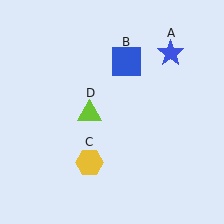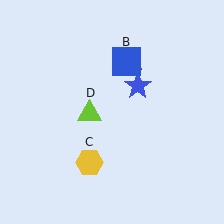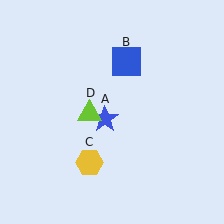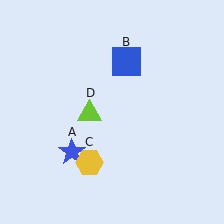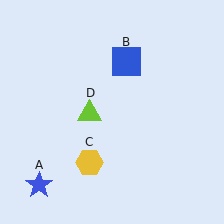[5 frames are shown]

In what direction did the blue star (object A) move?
The blue star (object A) moved down and to the left.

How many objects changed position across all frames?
1 object changed position: blue star (object A).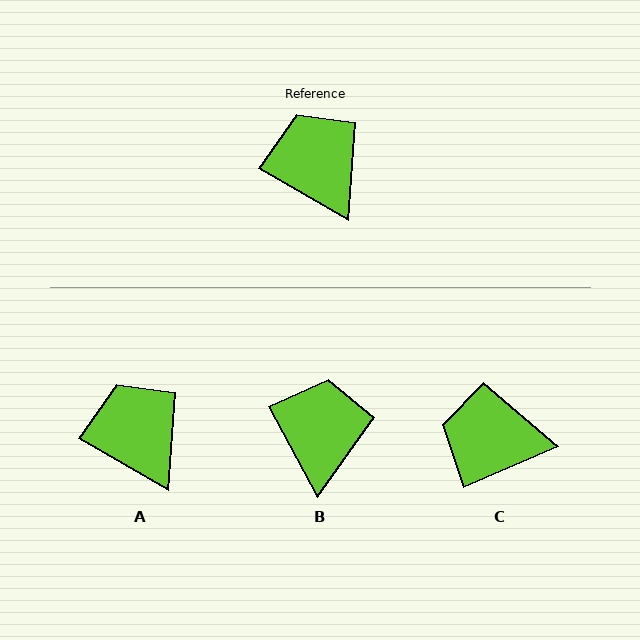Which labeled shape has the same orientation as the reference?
A.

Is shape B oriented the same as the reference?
No, it is off by about 32 degrees.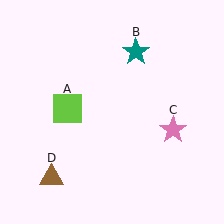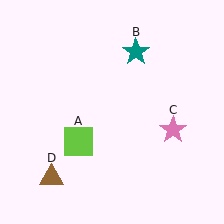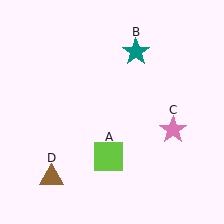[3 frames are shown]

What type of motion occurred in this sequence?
The lime square (object A) rotated counterclockwise around the center of the scene.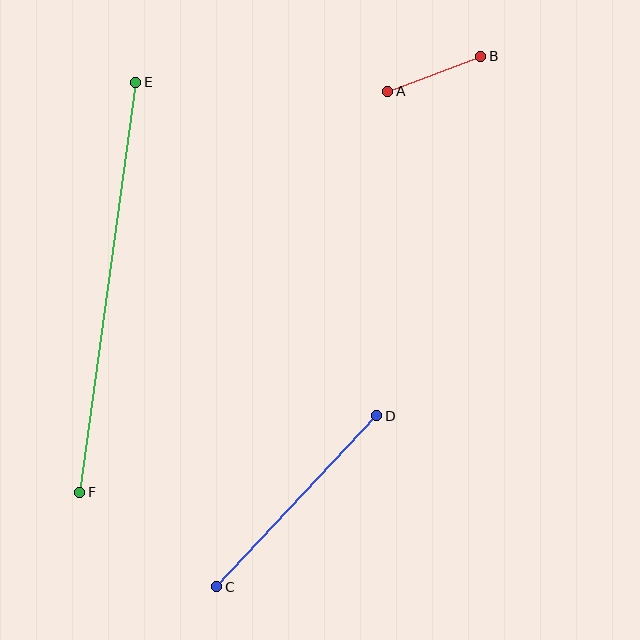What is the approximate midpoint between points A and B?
The midpoint is at approximately (434, 74) pixels.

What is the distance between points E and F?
The distance is approximately 414 pixels.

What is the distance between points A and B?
The distance is approximately 99 pixels.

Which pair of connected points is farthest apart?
Points E and F are farthest apart.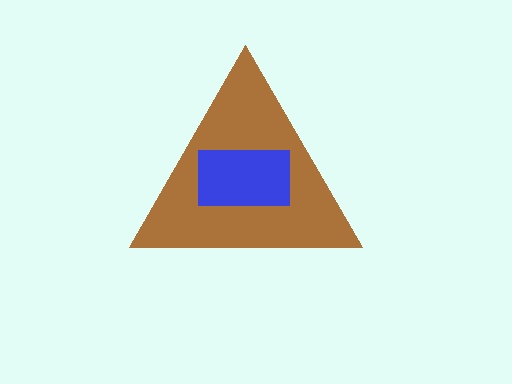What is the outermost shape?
The brown triangle.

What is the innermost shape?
The blue rectangle.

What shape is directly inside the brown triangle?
The blue rectangle.